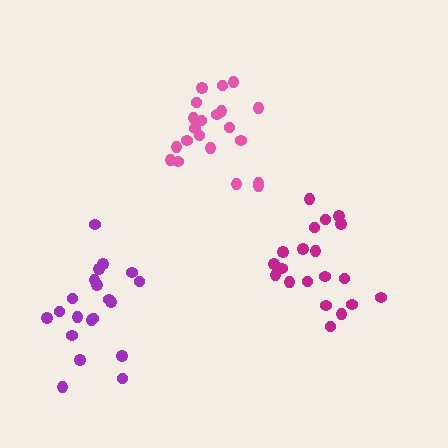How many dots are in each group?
Group 1: 20 dots, Group 2: 21 dots, Group 3: 20 dots (61 total).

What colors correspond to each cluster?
The clusters are colored: magenta, pink, purple.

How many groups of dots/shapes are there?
There are 3 groups.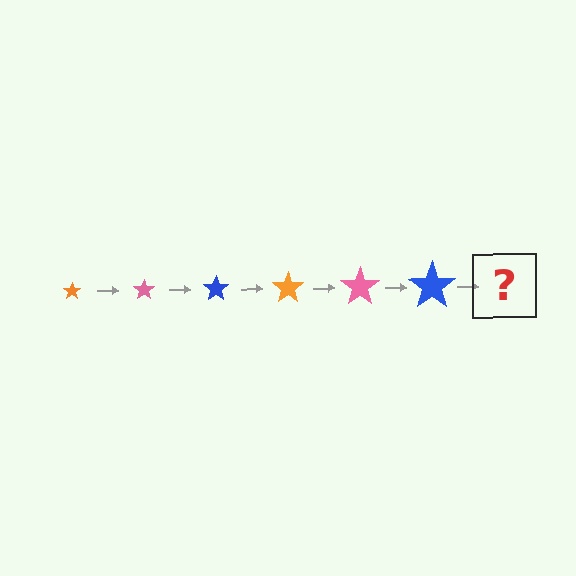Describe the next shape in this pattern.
It should be an orange star, larger than the previous one.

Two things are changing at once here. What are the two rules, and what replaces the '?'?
The two rules are that the star grows larger each step and the color cycles through orange, pink, and blue. The '?' should be an orange star, larger than the previous one.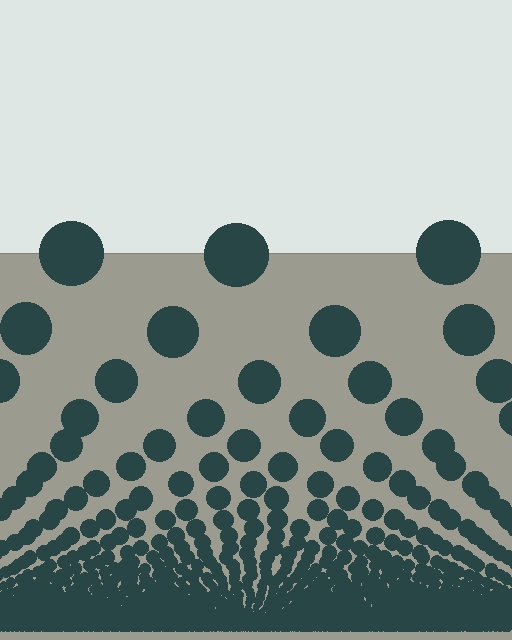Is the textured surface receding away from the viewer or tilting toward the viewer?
The surface appears to tilt toward the viewer. Texture elements get larger and sparser toward the top.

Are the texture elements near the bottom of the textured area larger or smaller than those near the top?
Smaller. The gradient is inverted — elements near the bottom are smaller and denser.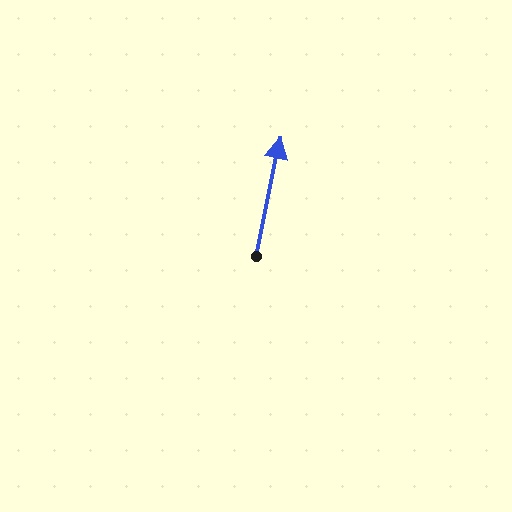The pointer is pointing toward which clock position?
Roughly 12 o'clock.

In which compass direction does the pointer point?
North.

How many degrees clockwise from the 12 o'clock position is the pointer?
Approximately 12 degrees.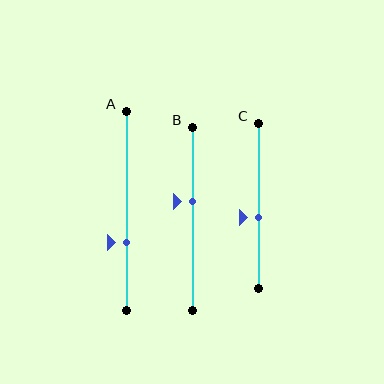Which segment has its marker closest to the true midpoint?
Segment C has its marker closest to the true midpoint.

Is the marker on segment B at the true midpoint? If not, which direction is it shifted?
No, the marker on segment B is shifted upward by about 9% of the segment length.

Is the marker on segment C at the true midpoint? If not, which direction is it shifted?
No, the marker on segment C is shifted downward by about 7% of the segment length.